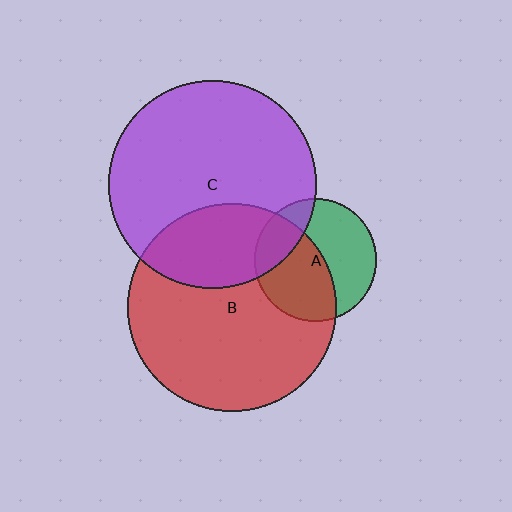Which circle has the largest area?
Circle B (red).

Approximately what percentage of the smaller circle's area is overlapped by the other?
Approximately 30%.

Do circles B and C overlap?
Yes.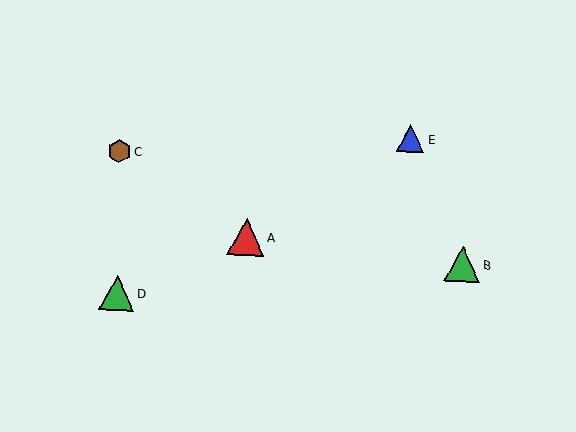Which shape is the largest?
The red triangle (labeled A) is the largest.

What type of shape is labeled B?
Shape B is a green triangle.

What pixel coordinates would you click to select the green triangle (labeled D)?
Click at (117, 293) to select the green triangle D.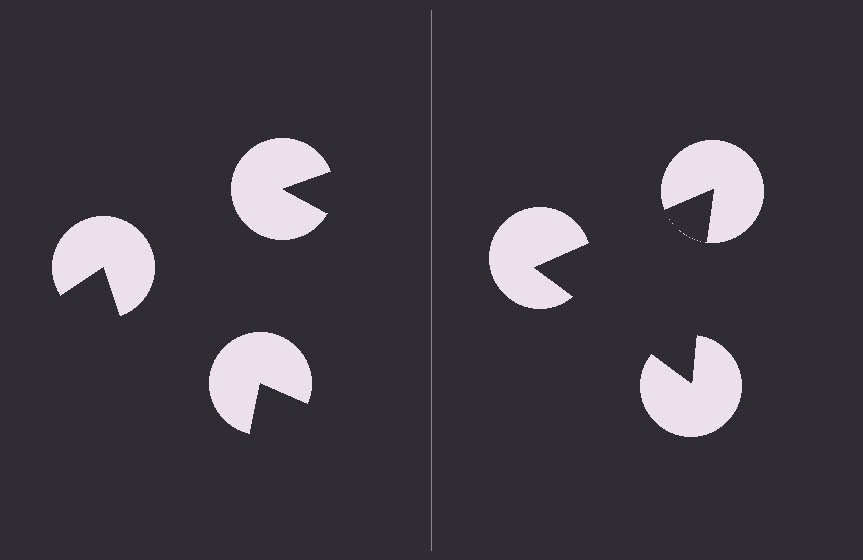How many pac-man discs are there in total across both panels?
6 — 3 on each side.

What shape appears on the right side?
An illusory triangle.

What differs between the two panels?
The pac-man discs are positioned identically on both sides; only the wedge orientations differ. On the right they align to a triangle; on the left they are misaligned.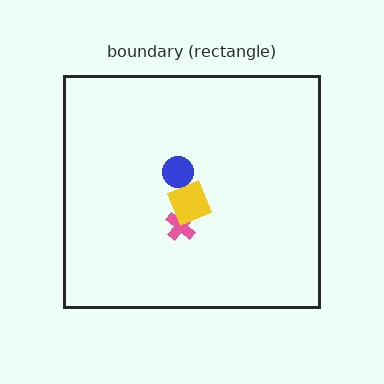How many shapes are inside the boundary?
3 inside, 0 outside.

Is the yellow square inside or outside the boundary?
Inside.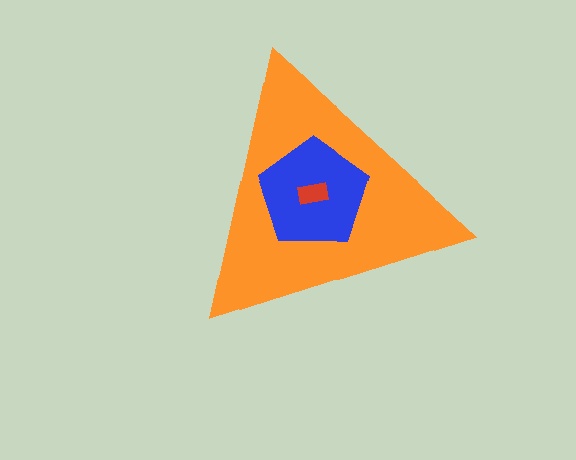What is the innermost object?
The red rectangle.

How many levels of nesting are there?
3.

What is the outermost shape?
The orange triangle.